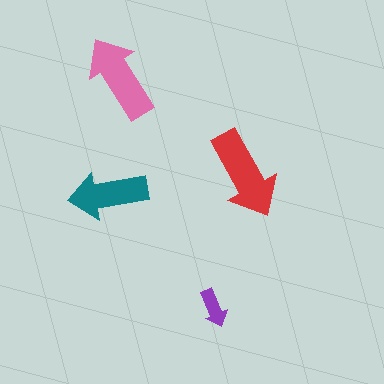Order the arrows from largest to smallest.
the red one, the pink one, the teal one, the purple one.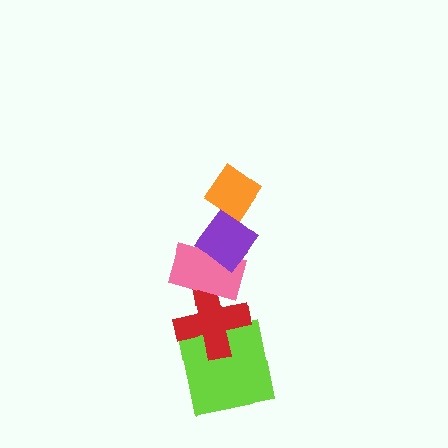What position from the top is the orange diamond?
The orange diamond is 1st from the top.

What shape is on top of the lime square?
The red cross is on top of the lime square.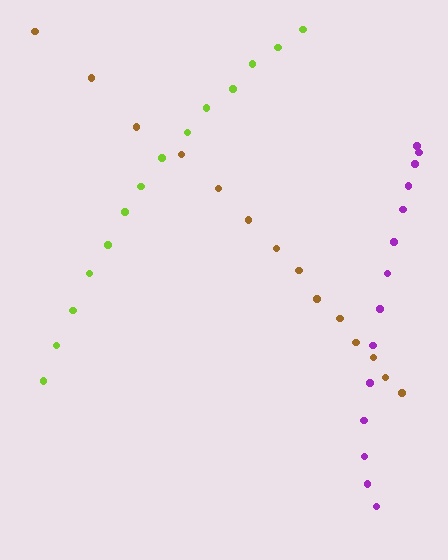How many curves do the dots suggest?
There are 3 distinct paths.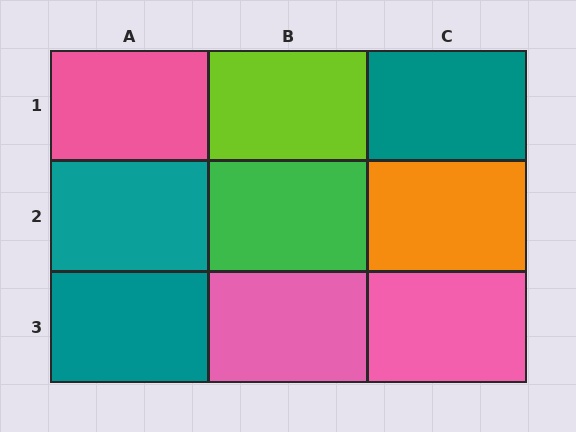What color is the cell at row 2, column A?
Teal.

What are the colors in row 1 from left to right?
Pink, lime, teal.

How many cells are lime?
1 cell is lime.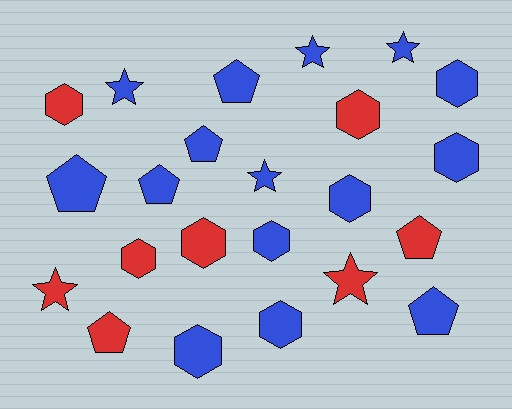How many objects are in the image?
There are 23 objects.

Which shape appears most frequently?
Hexagon, with 10 objects.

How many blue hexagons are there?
There are 6 blue hexagons.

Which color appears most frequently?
Blue, with 15 objects.